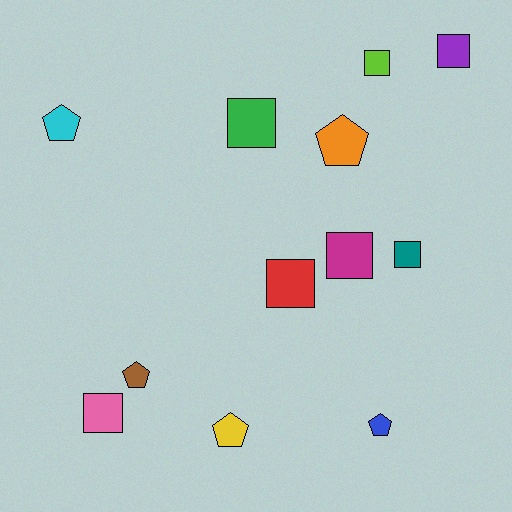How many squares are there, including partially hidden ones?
There are 7 squares.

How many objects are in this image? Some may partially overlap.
There are 12 objects.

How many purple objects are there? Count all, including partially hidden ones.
There is 1 purple object.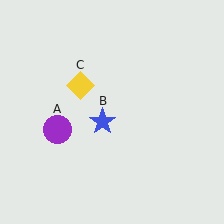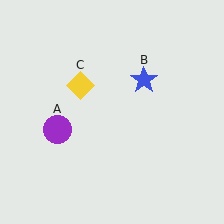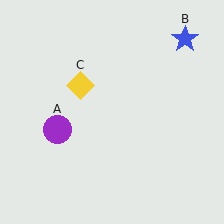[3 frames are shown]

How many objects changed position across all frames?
1 object changed position: blue star (object B).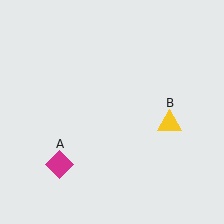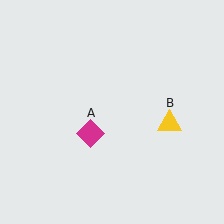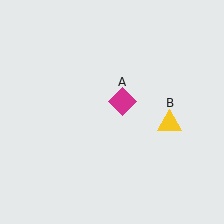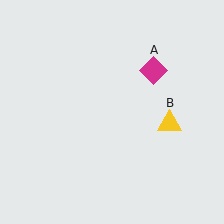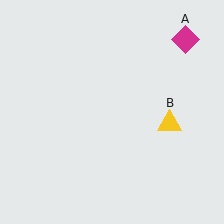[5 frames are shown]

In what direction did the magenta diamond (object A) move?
The magenta diamond (object A) moved up and to the right.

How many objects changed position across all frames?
1 object changed position: magenta diamond (object A).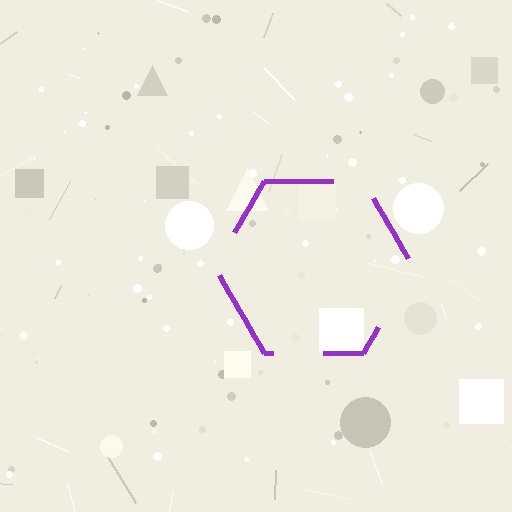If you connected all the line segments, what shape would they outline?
They would outline a hexagon.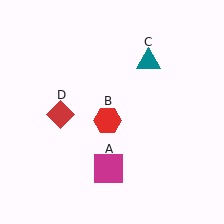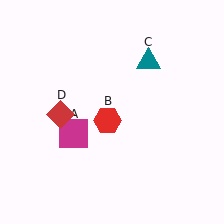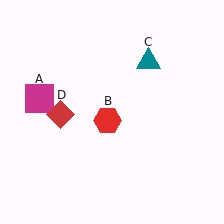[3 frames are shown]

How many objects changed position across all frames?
1 object changed position: magenta square (object A).